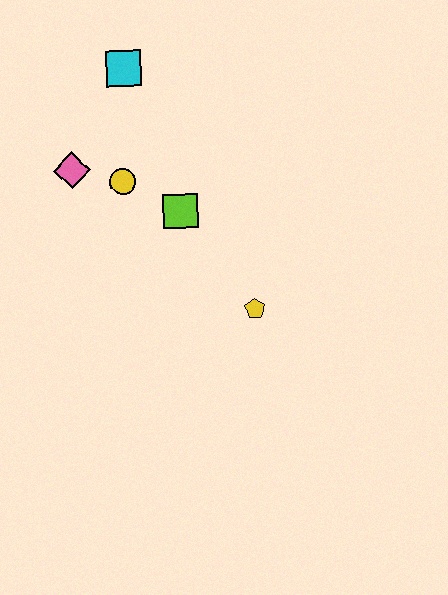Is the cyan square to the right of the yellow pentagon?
No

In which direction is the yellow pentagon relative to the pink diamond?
The yellow pentagon is to the right of the pink diamond.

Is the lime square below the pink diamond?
Yes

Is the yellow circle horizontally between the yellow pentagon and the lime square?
No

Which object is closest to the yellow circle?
The pink diamond is closest to the yellow circle.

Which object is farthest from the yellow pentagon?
The cyan square is farthest from the yellow pentagon.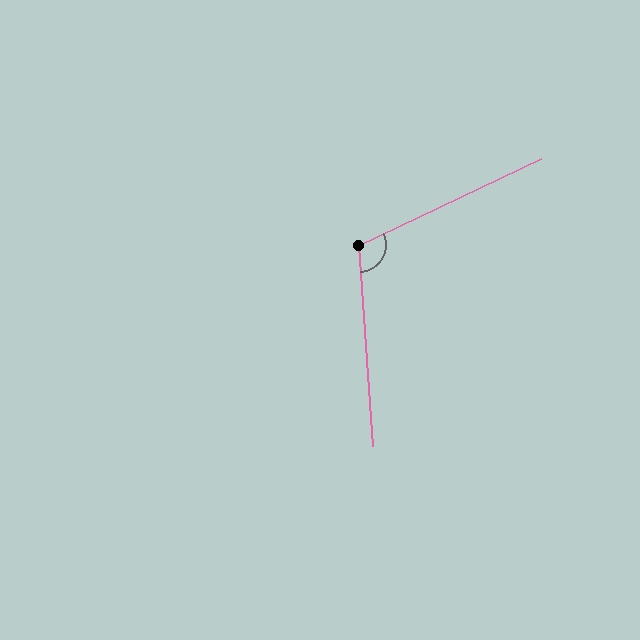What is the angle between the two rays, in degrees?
Approximately 111 degrees.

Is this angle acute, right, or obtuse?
It is obtuse.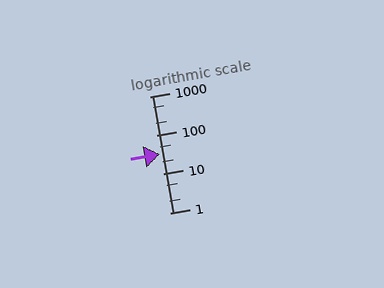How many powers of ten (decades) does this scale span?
The scale spans 3 decades, from 1 to 1000.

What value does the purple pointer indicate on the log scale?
The pointer indicates approximately 33.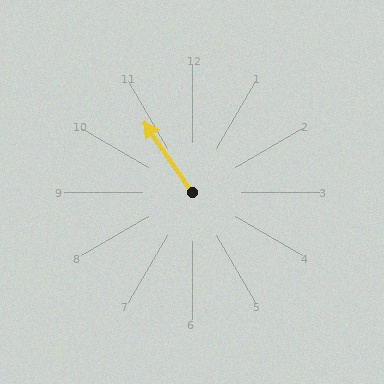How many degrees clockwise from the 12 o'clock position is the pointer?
Approximately 326 degrees.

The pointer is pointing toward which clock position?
Roughly 11 o'clock.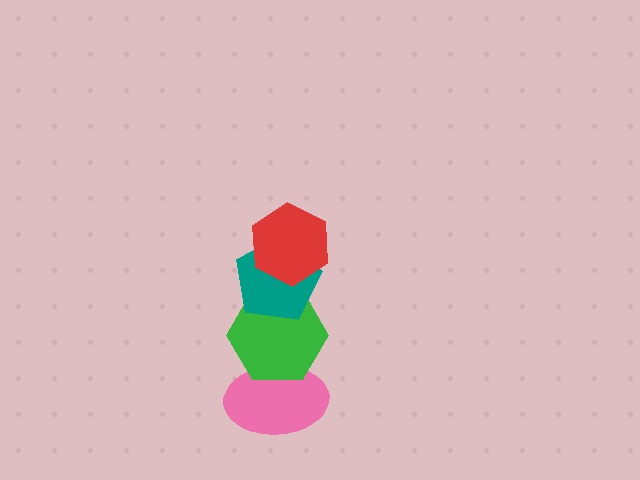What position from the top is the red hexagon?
The red hexagon is 1st from the top.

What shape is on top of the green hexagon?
The teal pentagon is on top of the green hexagon.